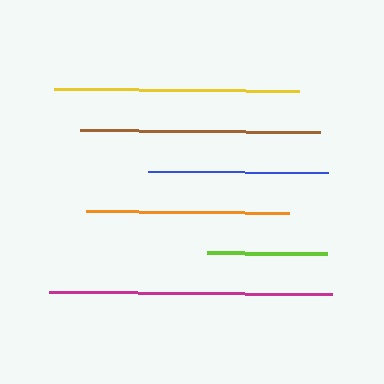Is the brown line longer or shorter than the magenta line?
The magenta line is longer than the brown line.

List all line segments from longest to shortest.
From longest to shortest: magenta, yellow, brown, orange, blue, lime.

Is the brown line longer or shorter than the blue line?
The brown line is longer than the blue line.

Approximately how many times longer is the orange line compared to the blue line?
The orange line is approximately 1.1 times the length of the blue line.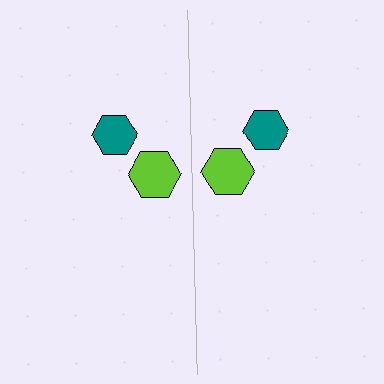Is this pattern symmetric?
Yes, this pattern has bilateral (reflection) symmetry.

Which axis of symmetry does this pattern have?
The pattern has a vertical axis of symmetry running through the center of the image.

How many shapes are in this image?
There are 4 shapes in this image.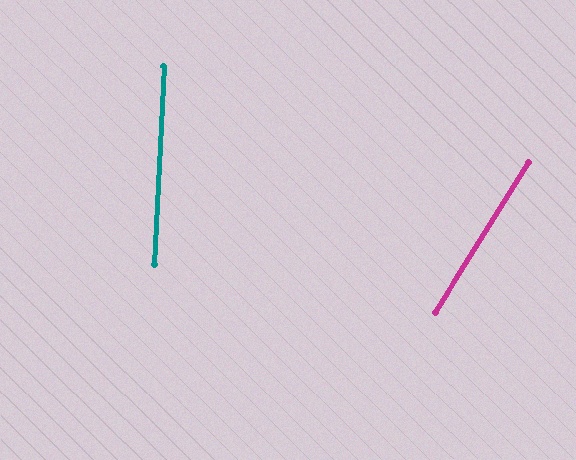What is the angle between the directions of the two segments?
Approximately 29 degrees.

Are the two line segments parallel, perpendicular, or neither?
Neither parallel nor perpendicular — they differ by about 29°.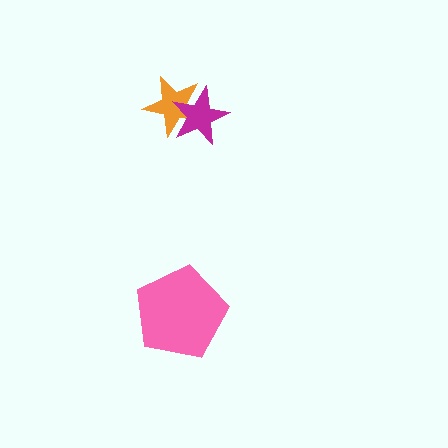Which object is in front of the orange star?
The magenta star is in front of the orange star.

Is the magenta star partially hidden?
No, no other shape covers it.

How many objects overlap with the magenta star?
1 object overlaps with the magenta star.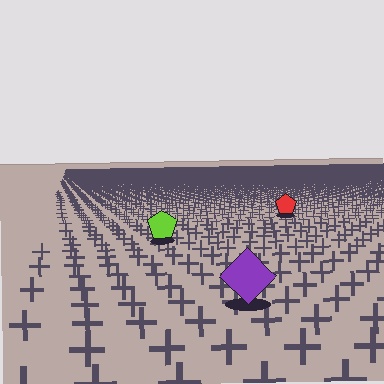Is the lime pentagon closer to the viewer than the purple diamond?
No. The purple diamond is closer — you can tell from the texture gradient: the ground texture is coarser near it.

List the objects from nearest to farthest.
From nearest to farthest: the purple diamond, the lime pentagon, the red pentagon.